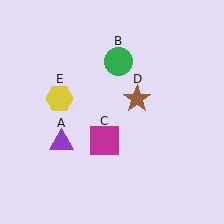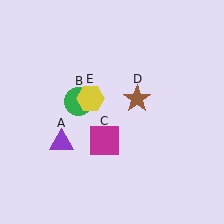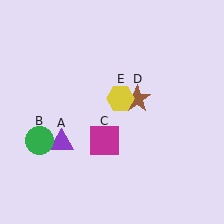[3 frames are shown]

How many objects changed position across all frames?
2 objects changed position: green circle (object B), yellow hexagon (object E).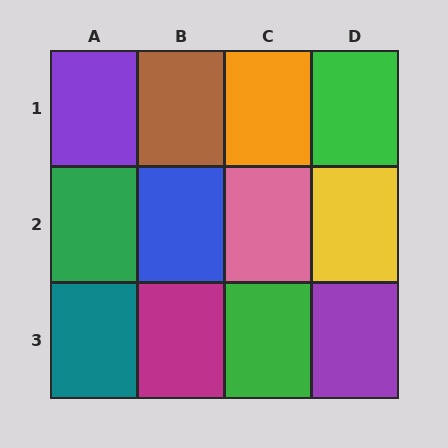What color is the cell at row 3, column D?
Purple.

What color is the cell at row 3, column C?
Green.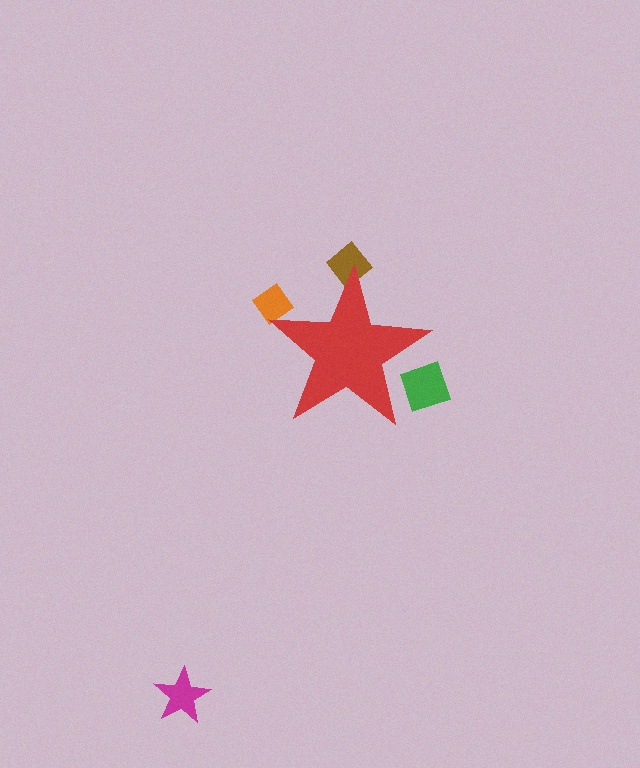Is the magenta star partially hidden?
No, the magenta star is fully visible.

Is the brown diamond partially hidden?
Yes, the brown diamond is partially hidden behind the red star.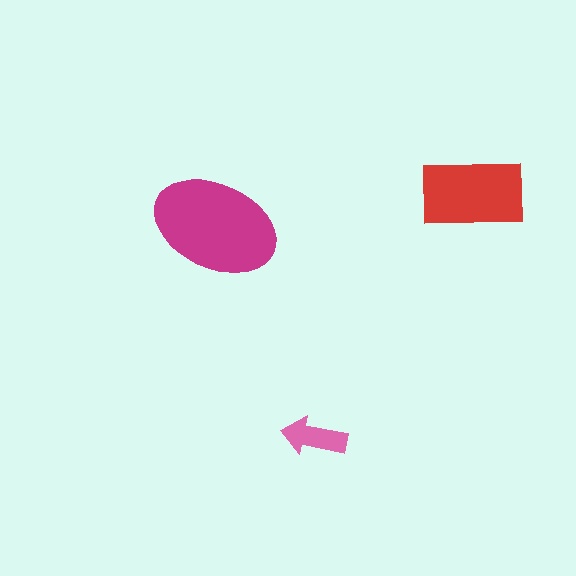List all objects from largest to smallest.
The magenta ellipse, the red rectangle, the pink arrow.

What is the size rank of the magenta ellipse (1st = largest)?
1st.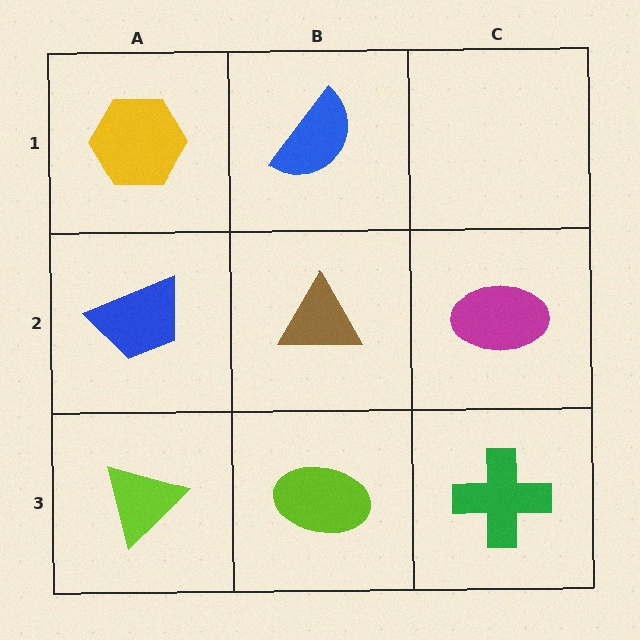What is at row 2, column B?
A brown triangle.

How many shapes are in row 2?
3 shapes.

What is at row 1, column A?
A yellow hexagon.